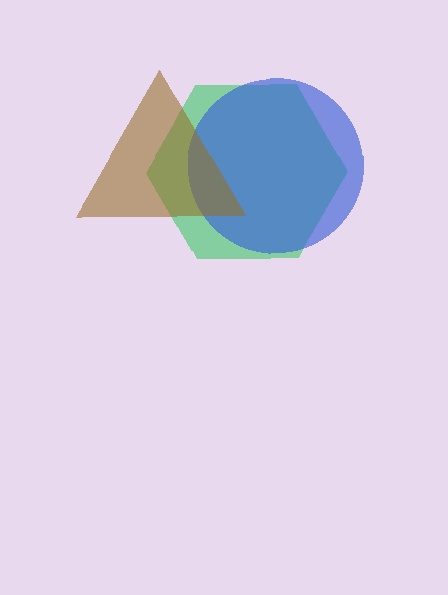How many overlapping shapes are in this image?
There are 3 overlapping shapes in the image.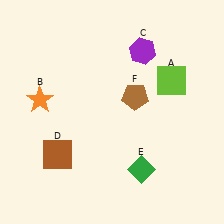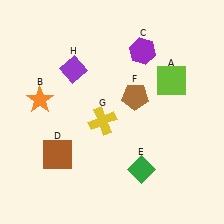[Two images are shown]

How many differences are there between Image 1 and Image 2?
There are 2 differences between the two images.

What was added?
A yellow cross (G), a purple diamond (H) were added in Image 2.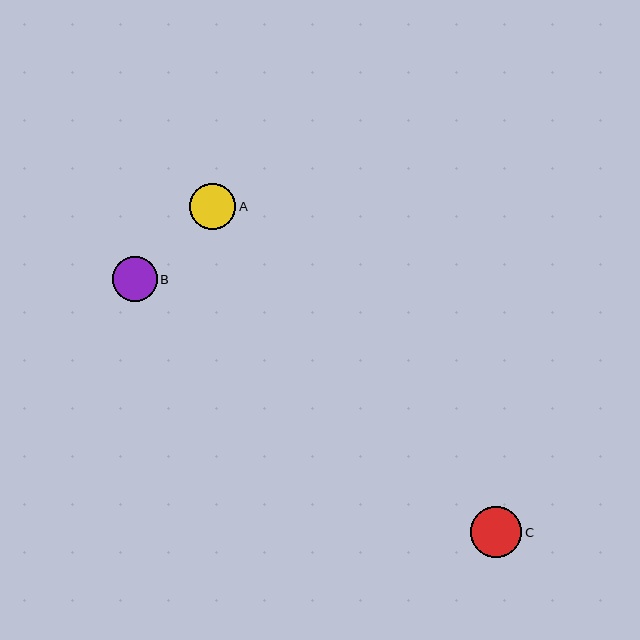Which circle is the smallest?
Circle B is the smallest with a size of approximately 45 pixels.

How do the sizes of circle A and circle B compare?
Circle A and circle B are approximately the same size.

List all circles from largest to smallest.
From largest to smallest: C, A, B.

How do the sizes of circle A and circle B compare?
Circle A and circle B are approximately the same size.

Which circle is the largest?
Circle C is the largest with a size of approximately 51 pixels.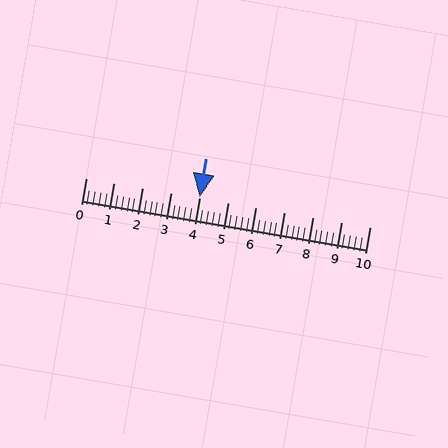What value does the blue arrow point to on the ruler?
The blue arrow points to approximately 4.0.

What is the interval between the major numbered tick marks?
The major tick marks are spaced 1 units apart.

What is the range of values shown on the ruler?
The ruler shows values from 0 to 10.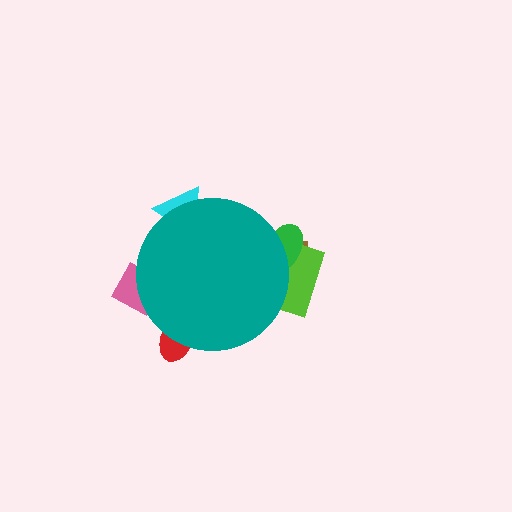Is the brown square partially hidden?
Yes, the brown square is partially hidden behind the teal circle.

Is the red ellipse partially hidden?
Yes, the red ellipse is partially hidden behind the teal circle.